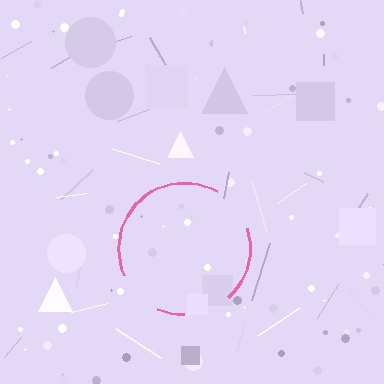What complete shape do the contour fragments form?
The contour fragments form a circle.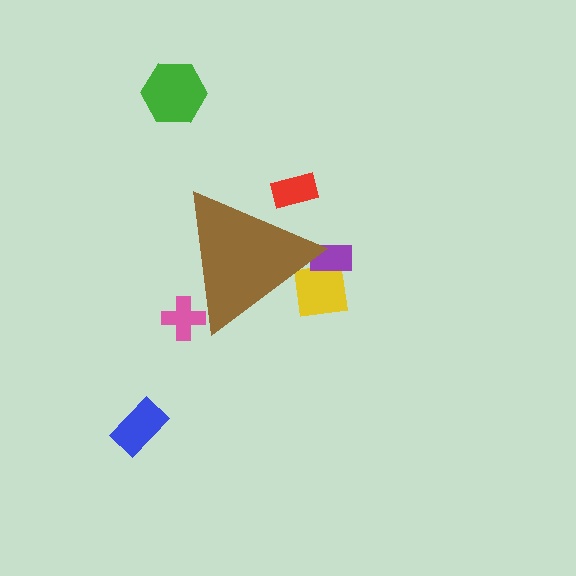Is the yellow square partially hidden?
Yes, the yellow square is partially hidden behind the brown triangle.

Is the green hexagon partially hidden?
No, the green hexagon is fully visible.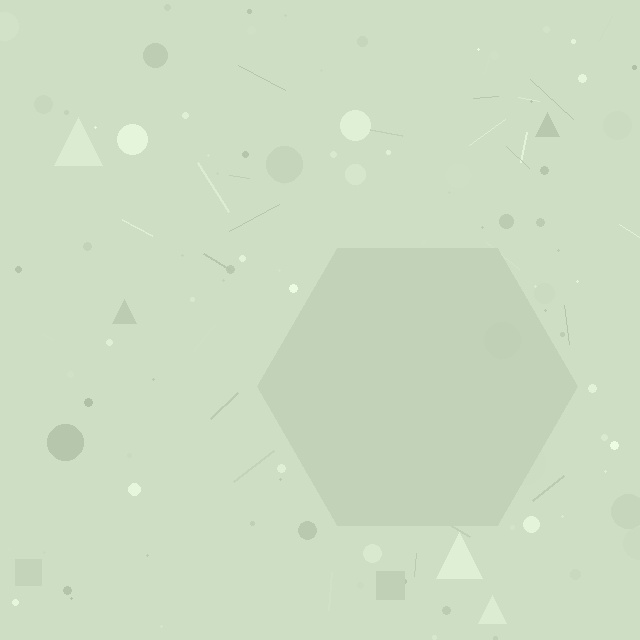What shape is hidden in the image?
A hexagon is hidden in the image.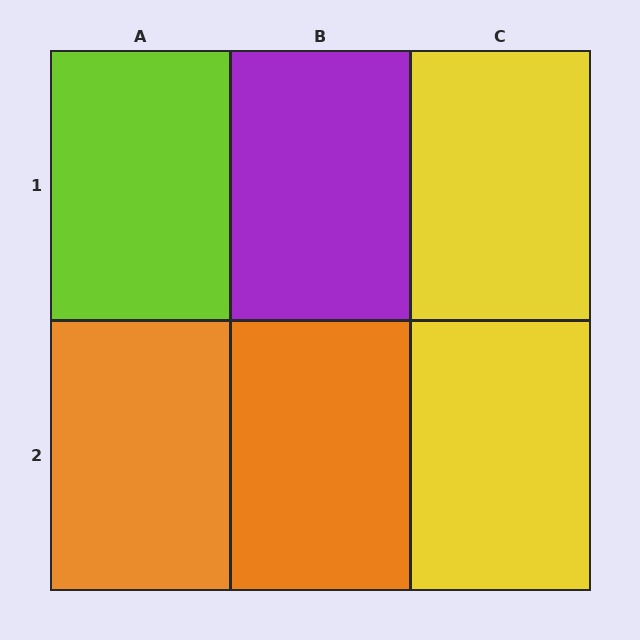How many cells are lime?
1 cell is lime.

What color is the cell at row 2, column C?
Yellow.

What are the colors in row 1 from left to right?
Lime, purple, yellow.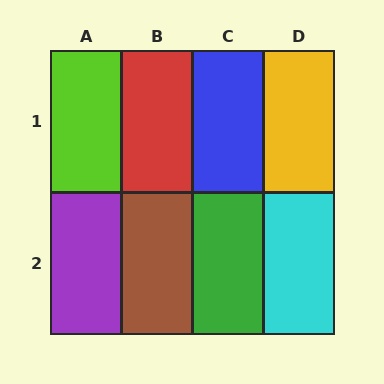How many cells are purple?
1 cell is purple.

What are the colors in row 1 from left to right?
Lime, red, blue, yellow.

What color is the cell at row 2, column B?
Brown.